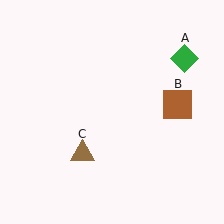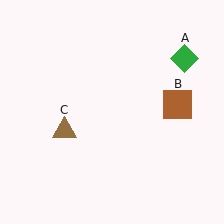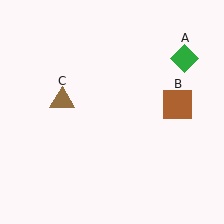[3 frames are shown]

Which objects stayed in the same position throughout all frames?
Green diamond (object A) and brown square (object B) remained stationary.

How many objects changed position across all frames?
1 object changed position: brown triangle (object C).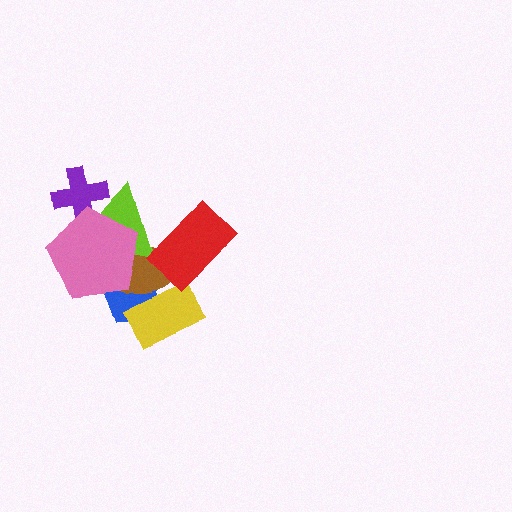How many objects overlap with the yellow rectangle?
2 objects overlap with the yellow rectangle.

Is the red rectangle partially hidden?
No, no other shape covers it.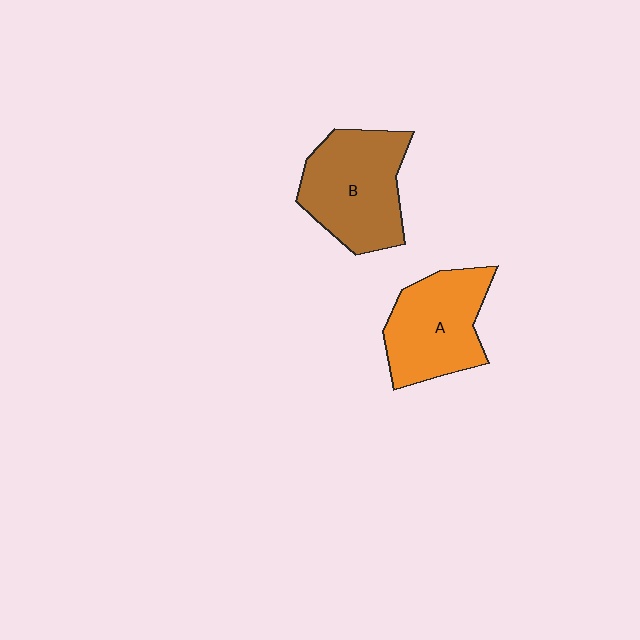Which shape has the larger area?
Shape B (brown).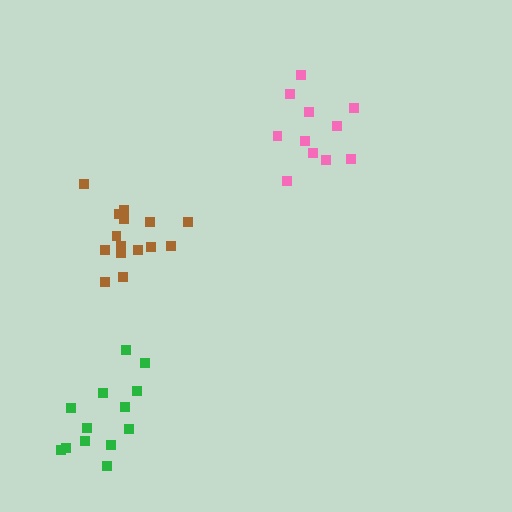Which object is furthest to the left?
The green cluster is leftmost.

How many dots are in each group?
Group 1: 15 dots, Group 2: 13 dots, Group 3: 11 dots (39 total).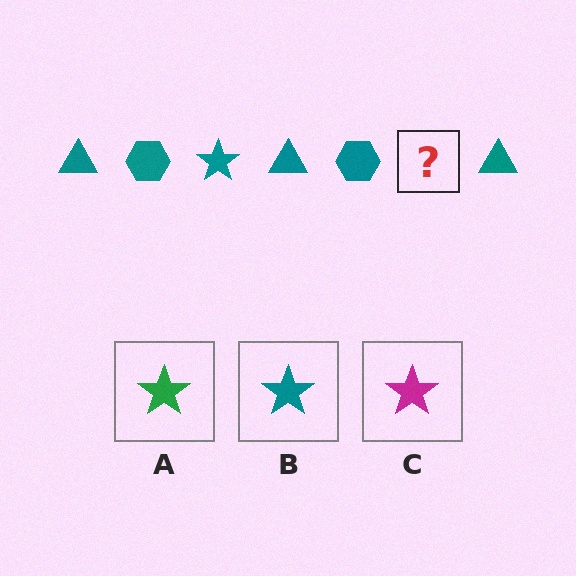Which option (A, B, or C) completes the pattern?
B.